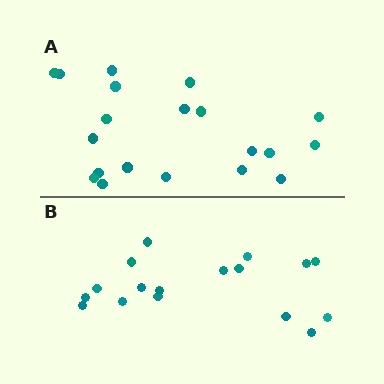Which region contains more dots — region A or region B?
Region A (the top region) has more dots.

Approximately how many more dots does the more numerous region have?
Region A has just a few more — roughly 2 or 3 more dots than region B.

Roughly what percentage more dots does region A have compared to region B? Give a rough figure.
About 20% more.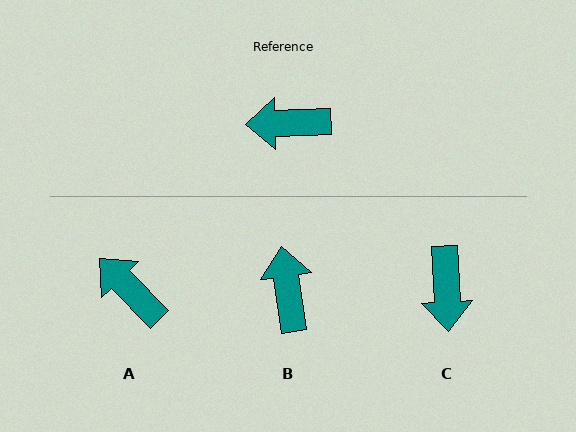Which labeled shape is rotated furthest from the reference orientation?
C, about 91 degrees away.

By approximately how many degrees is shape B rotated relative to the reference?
Approximately 84 degrees clockwise.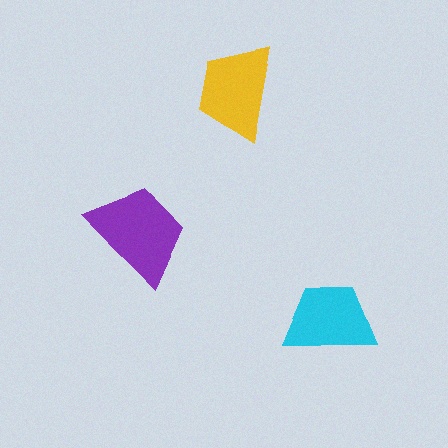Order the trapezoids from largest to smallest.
the purple one, the yellow one, the cyan one.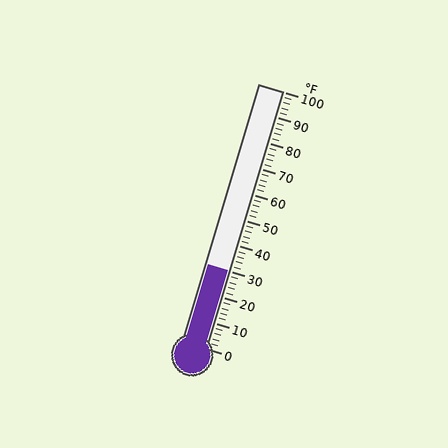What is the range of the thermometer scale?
The thermometer scale ranges from 0°F to 100°F.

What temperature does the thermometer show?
The thermometer shows approximately 30°F.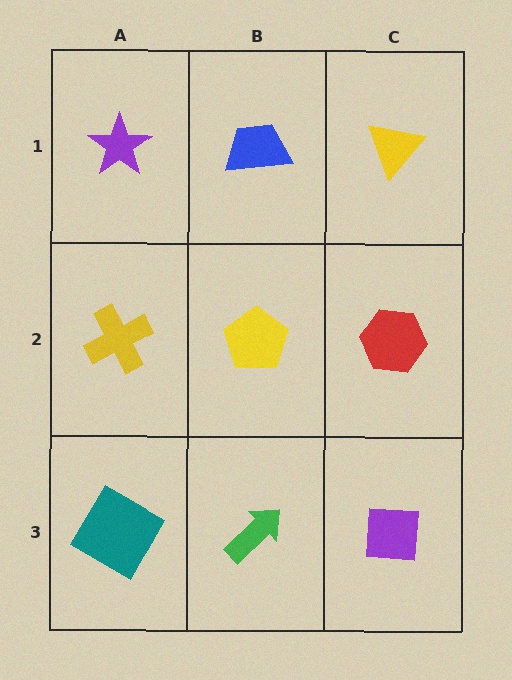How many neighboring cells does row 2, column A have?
3.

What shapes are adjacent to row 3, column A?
A yellow cross (row 2, column A), a green arrow (row 3, column B).